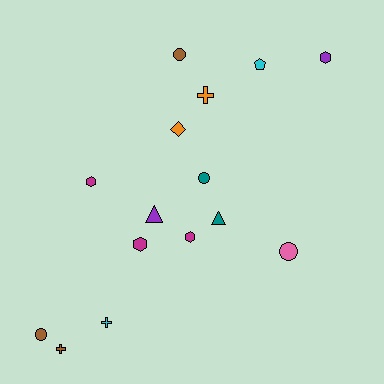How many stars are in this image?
There are no stars.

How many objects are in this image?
There are 15 objects.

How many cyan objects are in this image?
There are 2 cyan objects.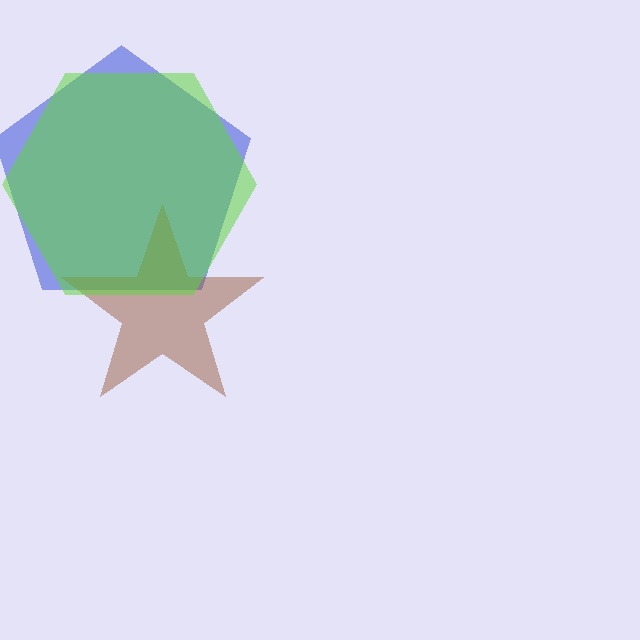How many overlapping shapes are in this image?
There are 3 overlapping shapes in the image.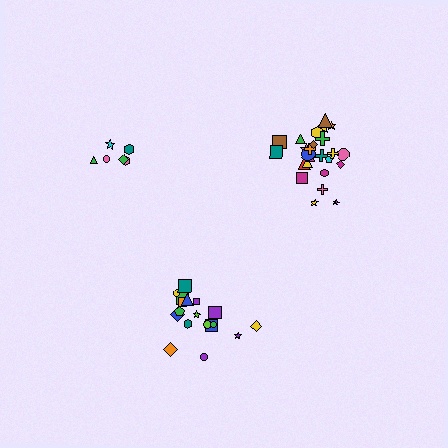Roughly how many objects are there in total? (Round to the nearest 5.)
Roughly 50 objects in total.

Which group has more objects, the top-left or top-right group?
The top-right group.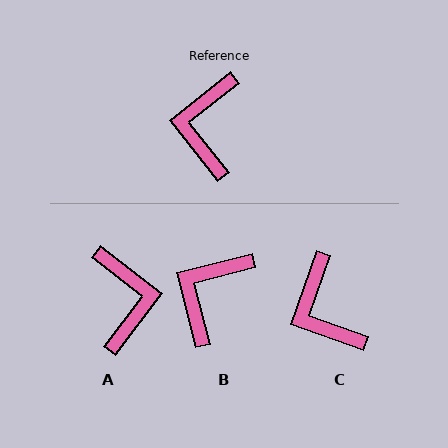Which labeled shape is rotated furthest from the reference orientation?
A, about 166 degrees away.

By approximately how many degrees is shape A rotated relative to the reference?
Approximately 166 degrees clockwise.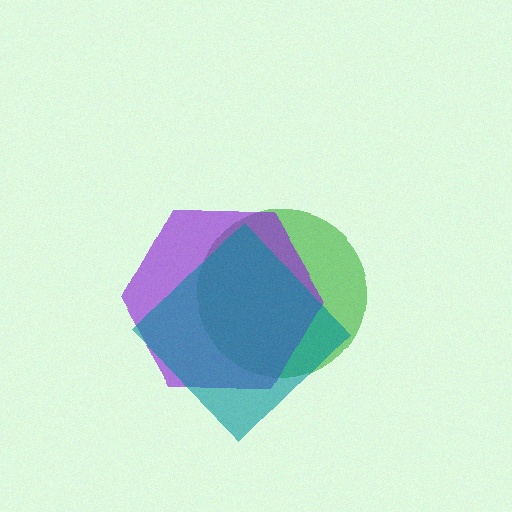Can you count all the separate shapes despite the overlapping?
Yes, there are 3 separate shapes.